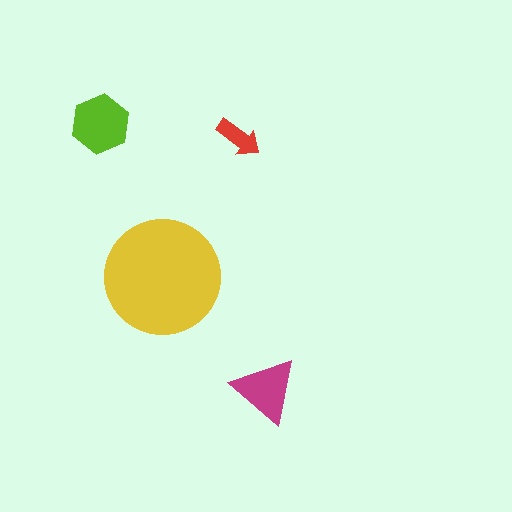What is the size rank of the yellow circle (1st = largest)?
1st.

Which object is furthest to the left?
The lime hexagon is leftmost.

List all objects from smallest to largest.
The red arrow, the magenta triangle, the lime hexagon, the yellow circle.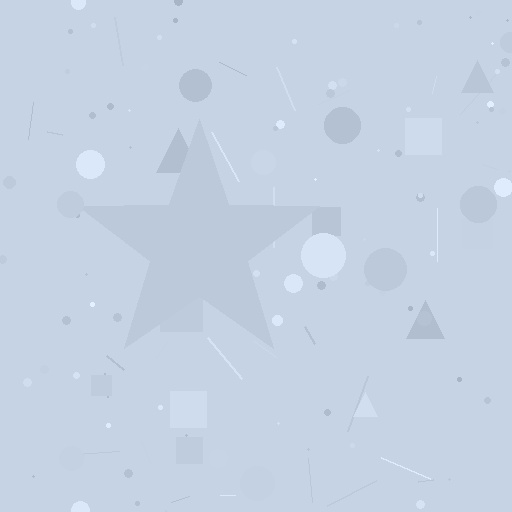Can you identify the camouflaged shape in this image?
The camouflaged shape is a star.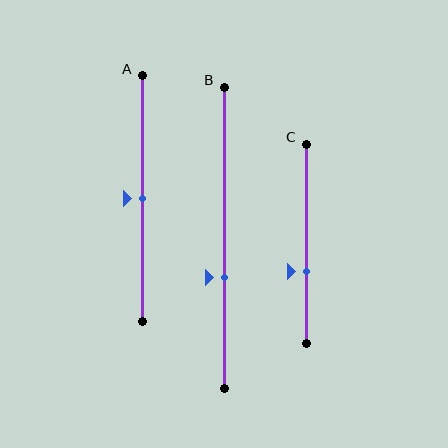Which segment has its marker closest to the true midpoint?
Segment A has its marker closest to the true midpoint.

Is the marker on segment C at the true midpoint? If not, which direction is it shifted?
No, the marker on segment C is shifted downward by about 14% of the segment length.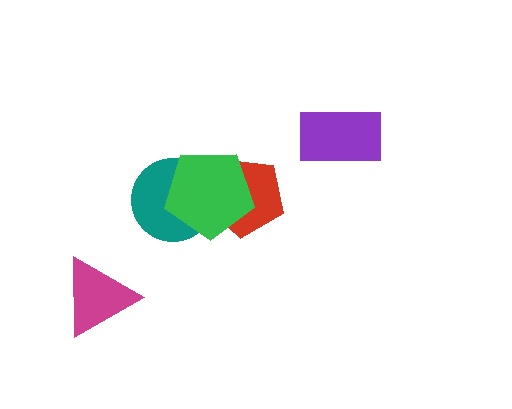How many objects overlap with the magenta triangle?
0 objects overlap with the magenta triangle.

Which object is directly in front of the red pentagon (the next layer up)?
The teal circle is directly in front of the red pentagon.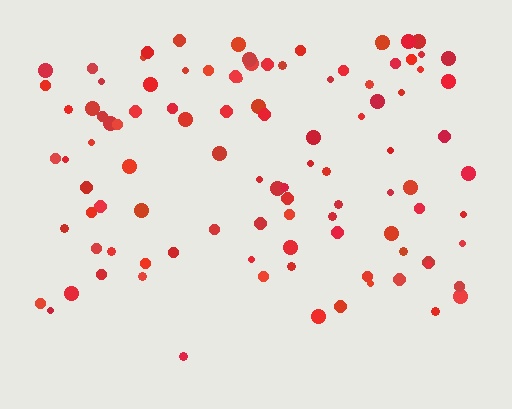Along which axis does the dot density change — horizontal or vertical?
Vertical.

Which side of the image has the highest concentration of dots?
The top.